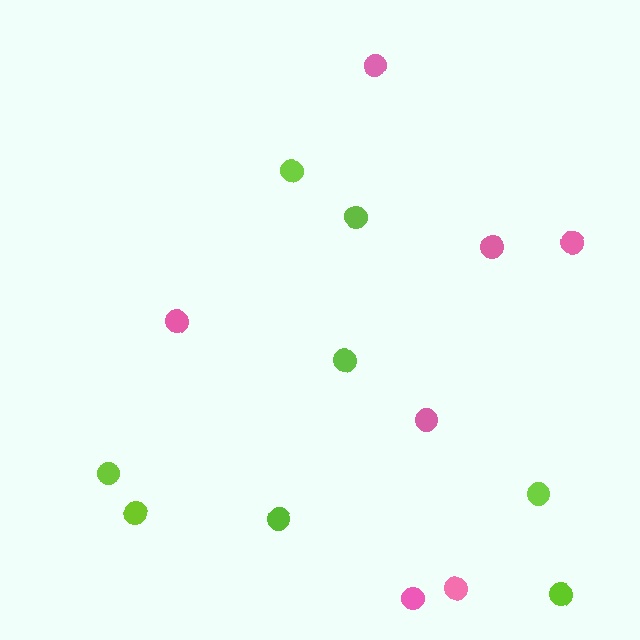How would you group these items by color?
There are 2 groups: one group of pink circles (7) and one group of lime circles (8).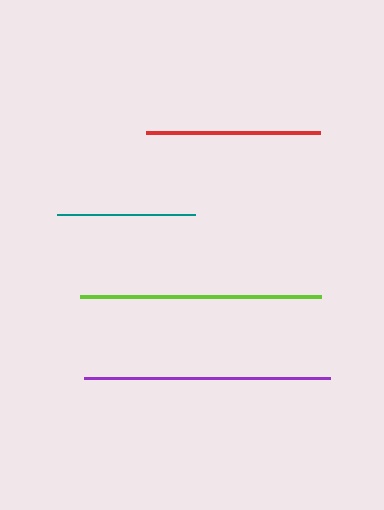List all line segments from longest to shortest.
From longest to shortest: purple, lime, red, teal.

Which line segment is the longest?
The purple line is the longest at approximately 246 pixels.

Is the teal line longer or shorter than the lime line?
The lime line is longer than the teal line.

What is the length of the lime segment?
The lime segment is approximately 241 pixels long.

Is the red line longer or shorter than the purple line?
The purple line is longer than the red line.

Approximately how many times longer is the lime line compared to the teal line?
The lime line is approximately 1.7 times the length of the teal line.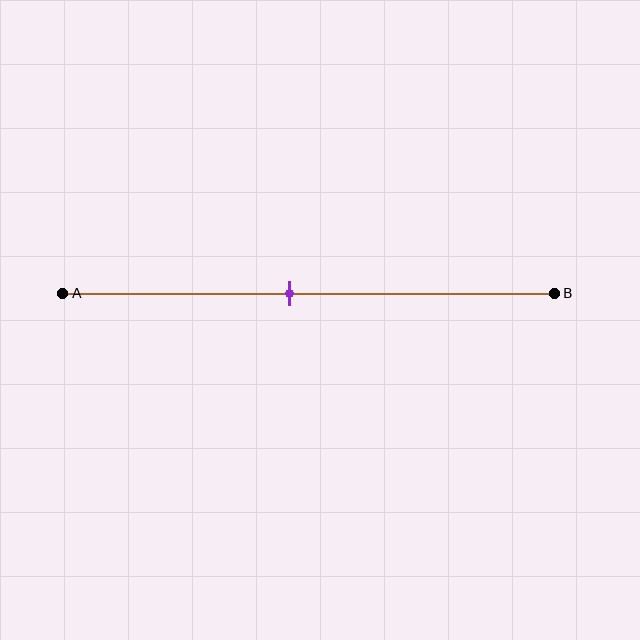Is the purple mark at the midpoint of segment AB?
No, the mark is at about 45% from A, not at the 50% midpoint.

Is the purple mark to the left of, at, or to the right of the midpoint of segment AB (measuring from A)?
The purple mark is to the left of the midpoint of segment AB.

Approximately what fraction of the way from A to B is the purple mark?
The purple mark is approximately 45% of the way from A to B.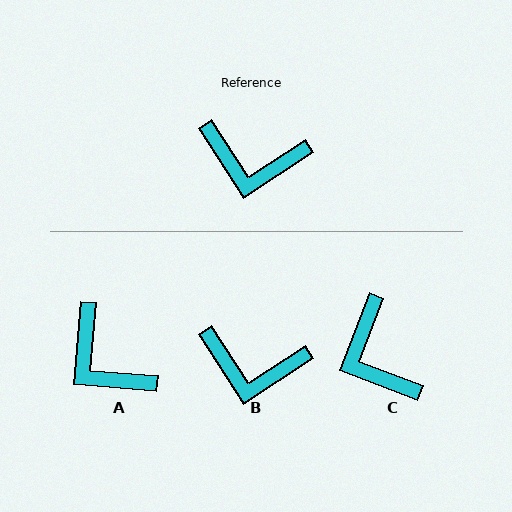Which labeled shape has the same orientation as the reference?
B.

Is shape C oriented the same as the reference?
No, it is off by about 54 degrees.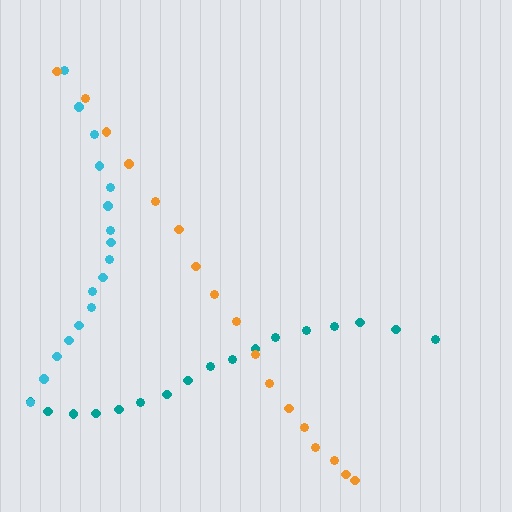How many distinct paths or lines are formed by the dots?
There are 3 distinct paths.